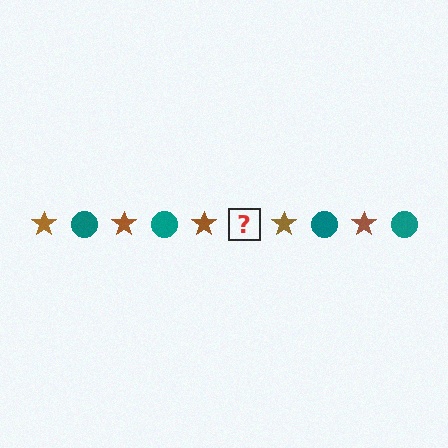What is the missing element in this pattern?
The missing element is a teal circle.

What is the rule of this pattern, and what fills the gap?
The rule is that the pattern alternates between brown star and teal circle. The gap should be filled with a teal circle.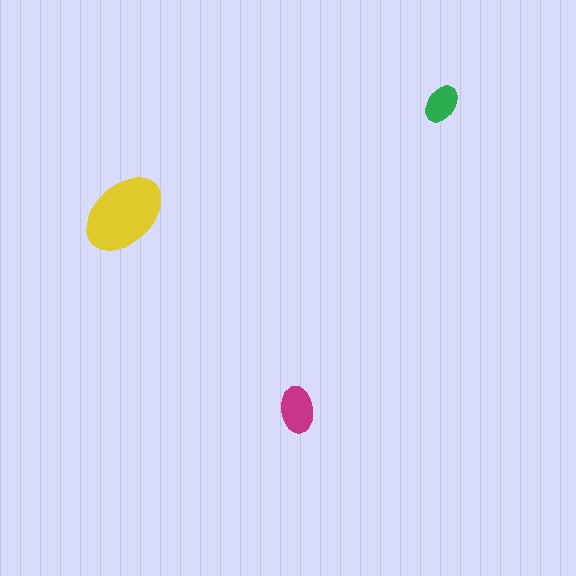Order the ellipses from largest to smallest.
the yellow one, the magenta one, the green one.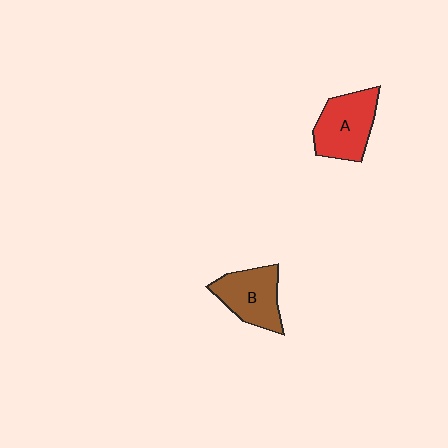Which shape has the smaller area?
Shape B (brown).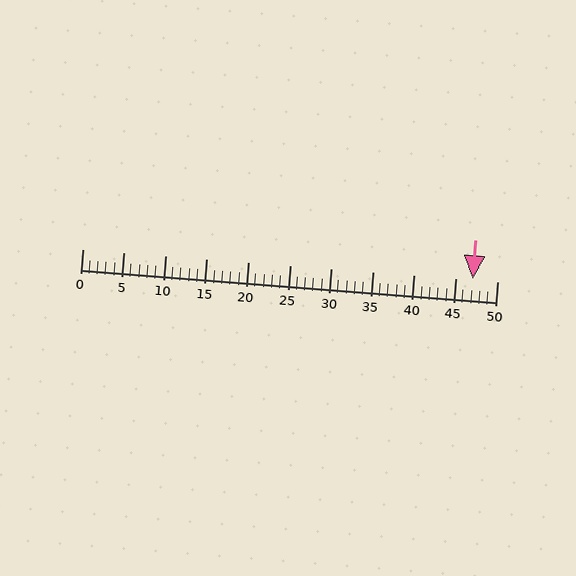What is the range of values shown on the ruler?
The ruler shows values from 0 to 50.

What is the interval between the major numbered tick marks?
The major tick marks are spaced 5 units apart.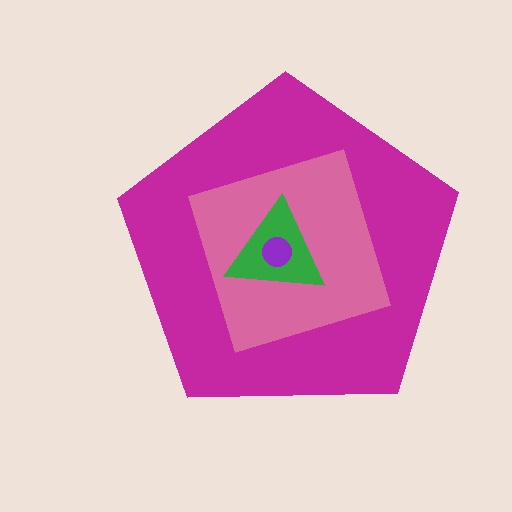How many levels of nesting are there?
4.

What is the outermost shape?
The magenta pentagon.